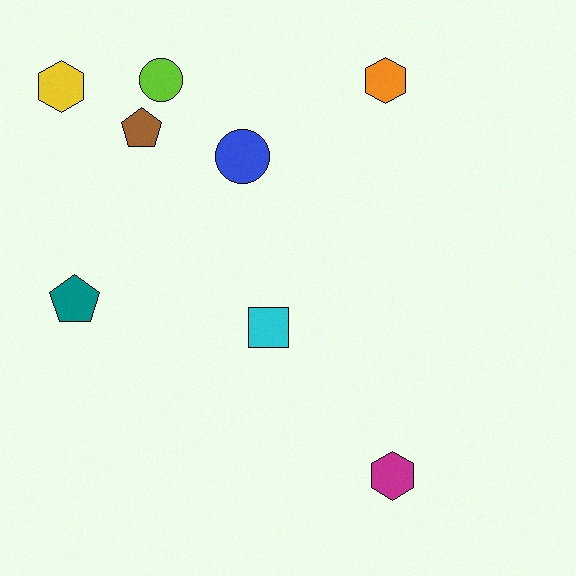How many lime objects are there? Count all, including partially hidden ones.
There is 1 lime object.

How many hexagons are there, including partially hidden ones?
There are 3 hexagons.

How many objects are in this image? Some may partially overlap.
There are 8 objects.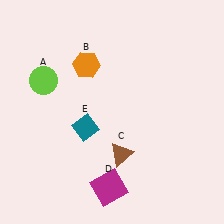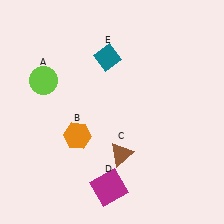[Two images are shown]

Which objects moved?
The objects that moved are: the orange hexagon (B), the teal diamond (E).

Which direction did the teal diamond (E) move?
The teal diamond (E) moved up.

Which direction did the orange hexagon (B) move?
The orange hexagon (B) moved down.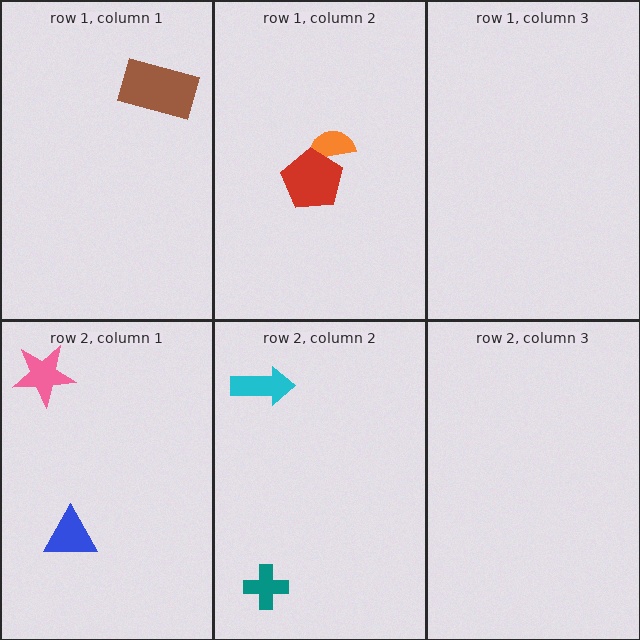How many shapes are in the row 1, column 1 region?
1.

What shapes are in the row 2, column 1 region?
The blue triangle, the pink star.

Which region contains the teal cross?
The row 2, column 2 region.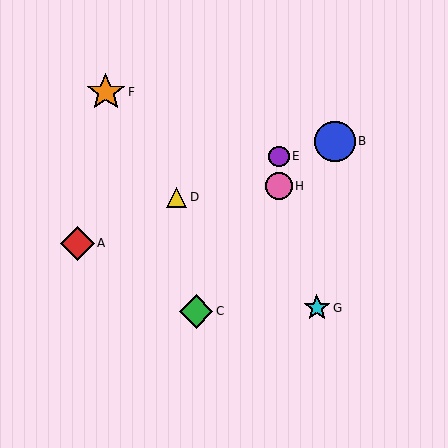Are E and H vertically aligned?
Yes, both are at x≈279.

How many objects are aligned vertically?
2 objects (E, H) are aligned vertically.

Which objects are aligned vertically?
Objects E, H are aligned vertically.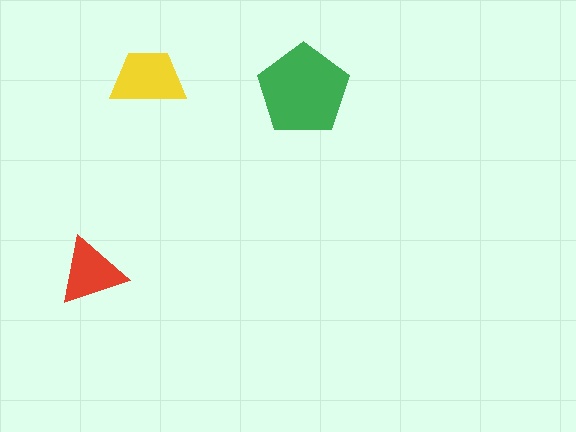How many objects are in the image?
There are 3 objects in the image.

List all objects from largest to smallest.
The green pentagon, the yellow trapezoid, the red triangle.